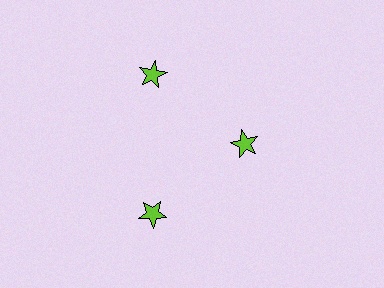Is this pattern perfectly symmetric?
No. The 3 lime stars are arranged in a ring, but one element near the 3 o'clock position is pulled inward toward the center, breaking the 3-fold rotational symmetry.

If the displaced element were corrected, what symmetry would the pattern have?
It would have 3-fold rotational symmetry — the pattern would map onto itself every 120 degrees.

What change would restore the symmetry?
The symmetry would be restored by moving it outward, back onto the ring so that all 3 stars sit at equal angles and equal distance from the center.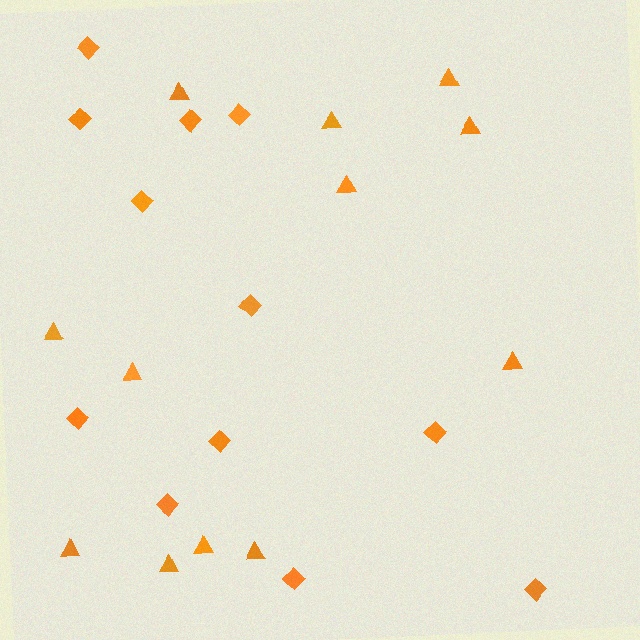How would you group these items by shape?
There are 2 groups: one group of triangles (12) and one group of diamonds (12).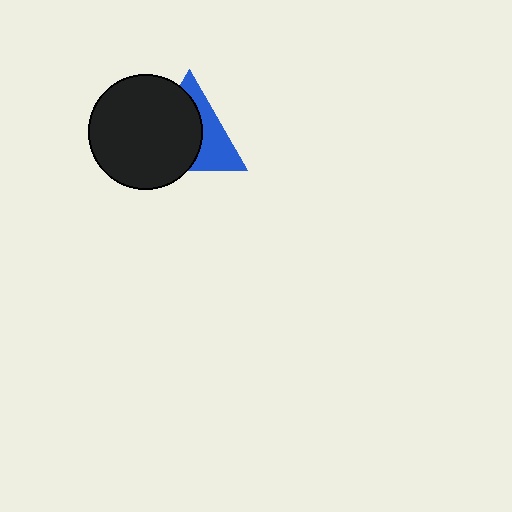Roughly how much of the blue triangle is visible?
A small part of it is visible (roughly 40%).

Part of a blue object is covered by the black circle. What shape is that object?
It is a triangle.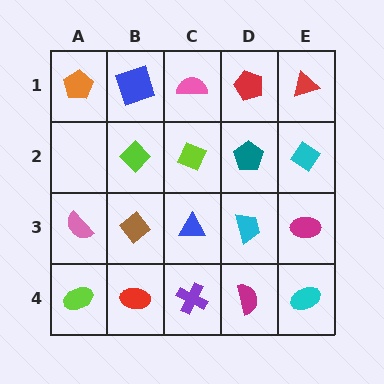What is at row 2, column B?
A lime diamond.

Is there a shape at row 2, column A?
No, that cell is empty.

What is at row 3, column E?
A magenta ellipse.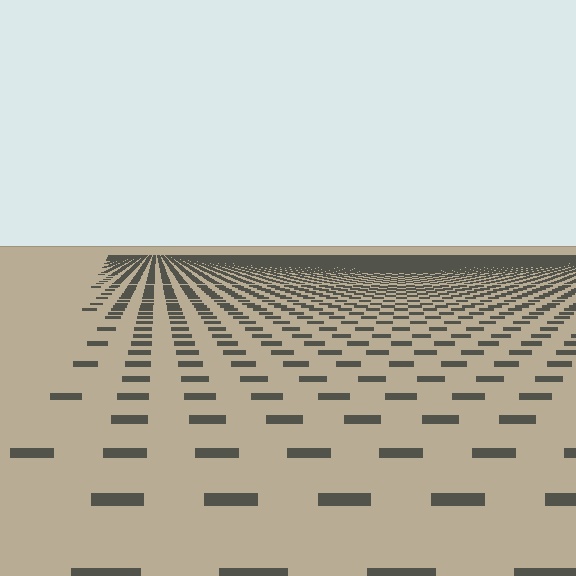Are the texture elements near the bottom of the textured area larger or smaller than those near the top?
Larger. Near the bottom, elements are closer to the viewer and appear at a bigger on-screen size.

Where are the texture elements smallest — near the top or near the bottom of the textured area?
Near the top.